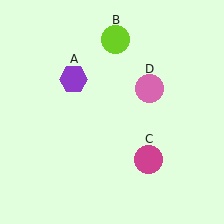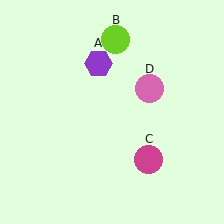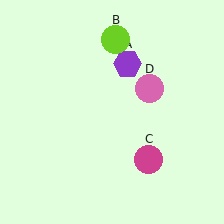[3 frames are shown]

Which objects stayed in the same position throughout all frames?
Lime circle (object B) and magenta circle (object C) and pink circle (object D) remained stationary.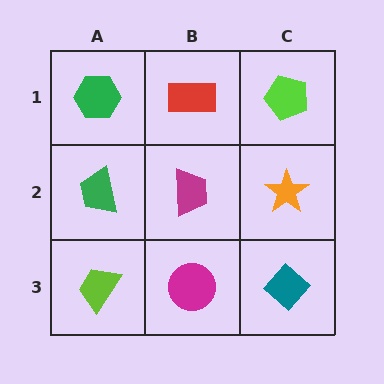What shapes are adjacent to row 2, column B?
A red rectangle (row 1, column B), a magenta circle (row 3, column B), a green trapezoid (row 2, column A), an orange star (row 2, column C).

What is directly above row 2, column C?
A lime pentagon.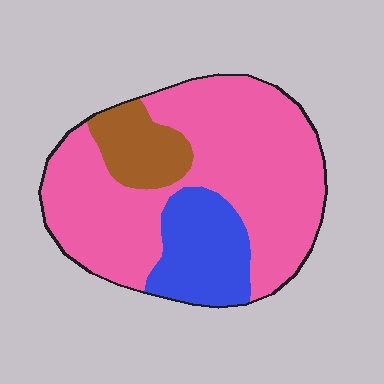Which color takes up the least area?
Brown, at roughly 10%.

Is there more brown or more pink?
Pink.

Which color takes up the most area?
Pink, at roughly 70%.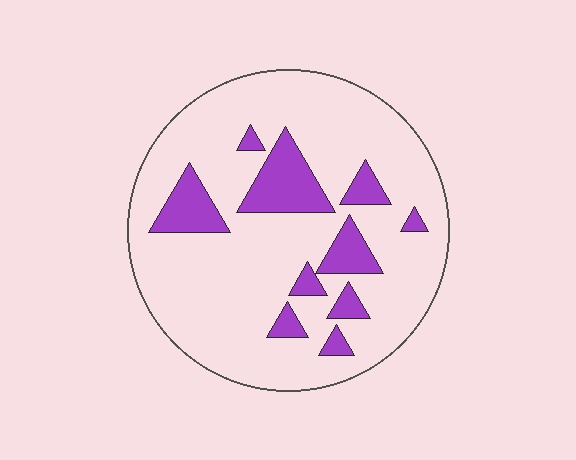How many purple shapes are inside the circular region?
10.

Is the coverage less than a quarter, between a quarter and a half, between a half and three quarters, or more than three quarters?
Less than a quarter.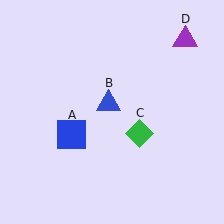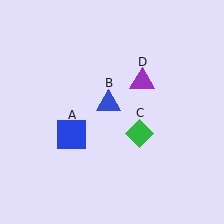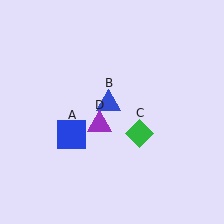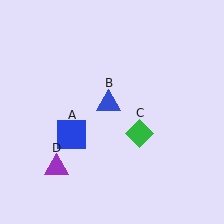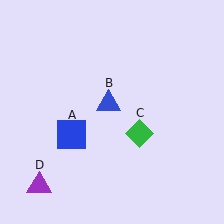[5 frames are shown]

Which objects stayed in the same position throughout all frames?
Blue square (object A) and blue triangle (object B) and green diamond (object C) remained stationary.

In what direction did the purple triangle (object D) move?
The purple triangle (object D) moved down and to the left.